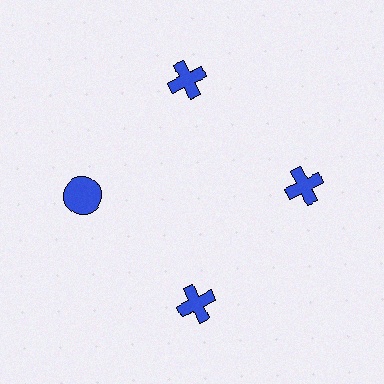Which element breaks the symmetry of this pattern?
The blue circle at roughly the 9 o'clock position breaks the symmetry. All other shapes are blue crosses.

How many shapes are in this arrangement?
There are 4 shapes arranged in a ring pattern.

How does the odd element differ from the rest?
It has a different shape: circle instead of cross.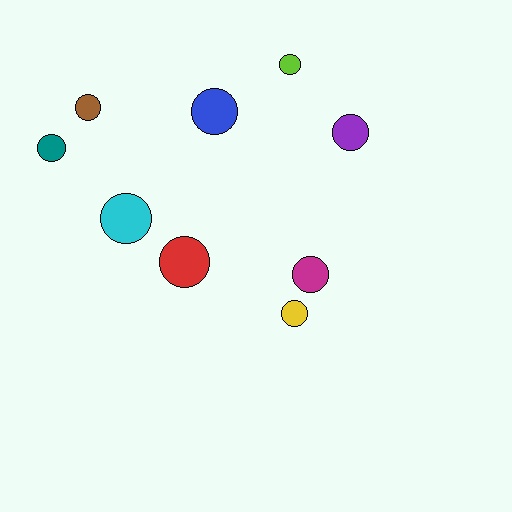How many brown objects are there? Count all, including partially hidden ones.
There is 1 brown object.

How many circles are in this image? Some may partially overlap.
There are 9 circles.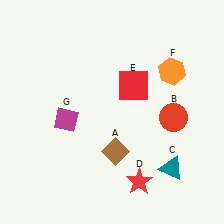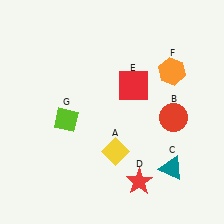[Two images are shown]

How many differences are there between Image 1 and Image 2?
There are 2 differences between the two images.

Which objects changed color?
A changed from brown to yellow. G changed from magenta to lime.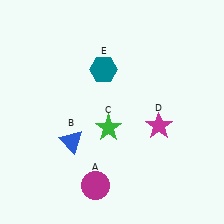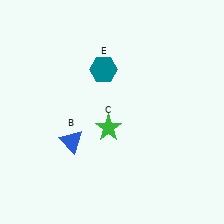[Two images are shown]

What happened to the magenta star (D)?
The magenta star (D) was removed in Image 2. It was in the bottom-right area of Image 1.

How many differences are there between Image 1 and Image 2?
There are 2 differences between the two images.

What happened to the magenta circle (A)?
The magenta circle (A) was removed in Image 2. It was in the bottom-left area of Image 1.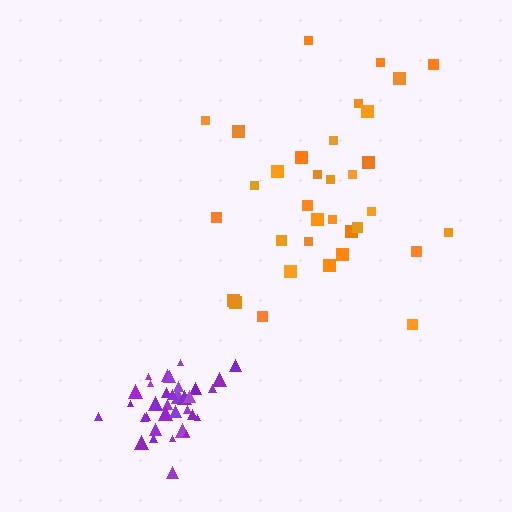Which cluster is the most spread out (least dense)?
Orange.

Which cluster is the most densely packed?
Purple.